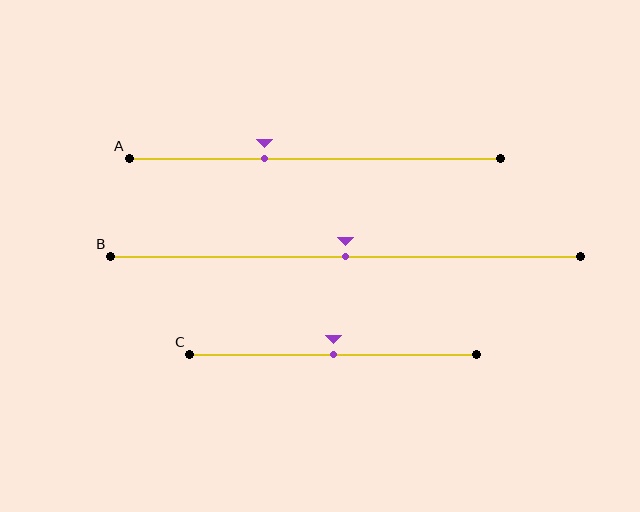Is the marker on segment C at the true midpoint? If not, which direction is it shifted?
Yes, the marker on segment C is at the true midpoint.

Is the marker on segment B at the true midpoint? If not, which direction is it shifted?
Yes, the marker on segment B is at the true midpoint.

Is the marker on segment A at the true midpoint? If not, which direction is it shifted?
No, the marker on segment A is shifted to the left by about 14% of the segment length.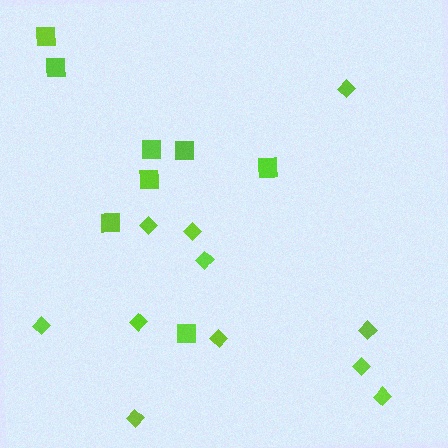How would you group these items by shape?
There are 2 groups: one group of diamonds (11) and one group of squares (8).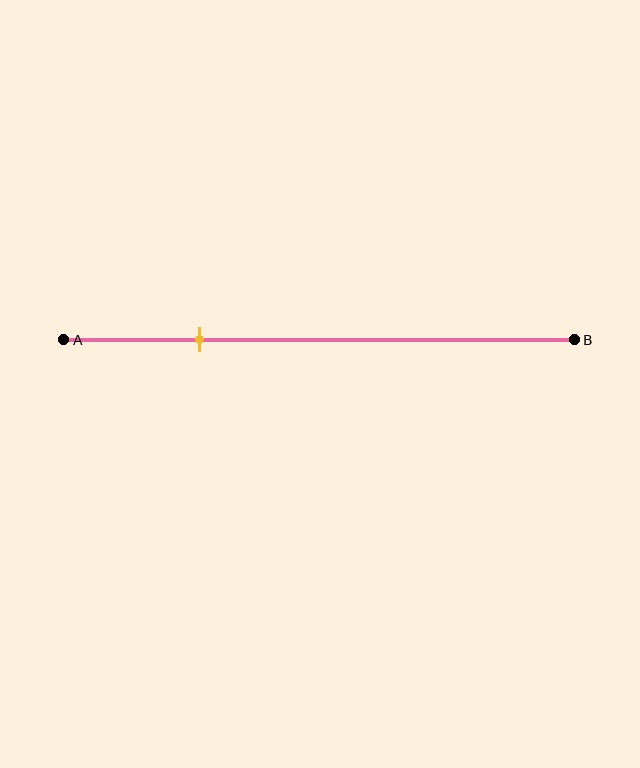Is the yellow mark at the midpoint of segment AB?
No, the mark is at about 25% from A, not at the 50% midpoint.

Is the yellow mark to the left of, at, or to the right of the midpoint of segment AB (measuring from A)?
The yellow mark is to the left of the midpoint of segment AB.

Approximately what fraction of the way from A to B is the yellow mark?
The yellow mark is approximately 25% of the way from A to B.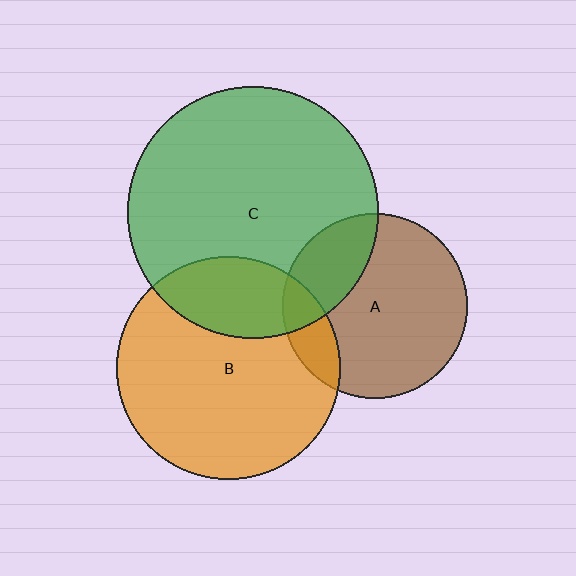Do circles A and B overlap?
Yes.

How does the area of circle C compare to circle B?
Approximately 1.3 times.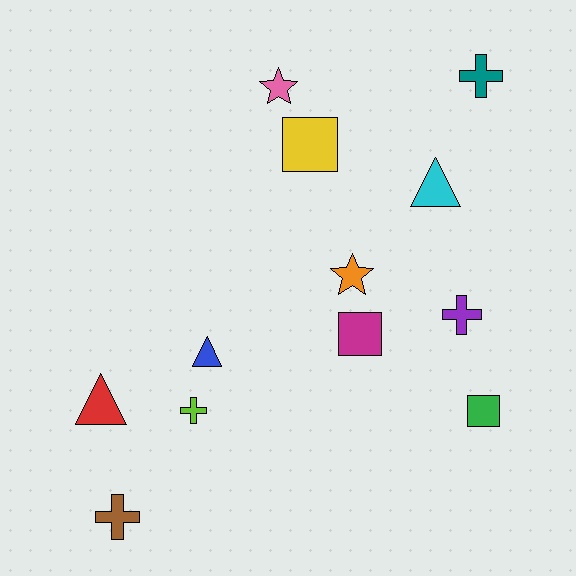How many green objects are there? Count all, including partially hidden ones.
There is 1 green object.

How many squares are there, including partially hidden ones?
There are 3 squares.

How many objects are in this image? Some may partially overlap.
There are 12 objects.